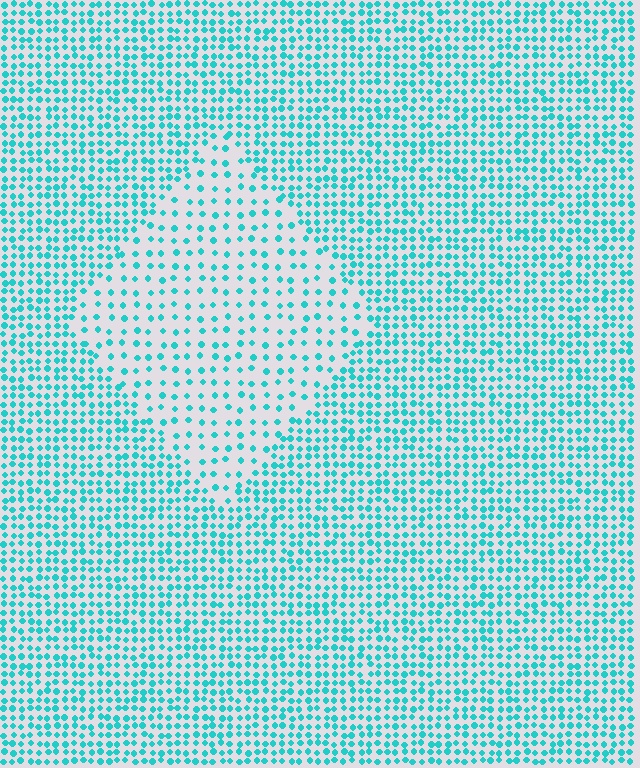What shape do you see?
I see a diamond.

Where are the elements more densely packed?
The elements are more densely packed outside the diamond boundary.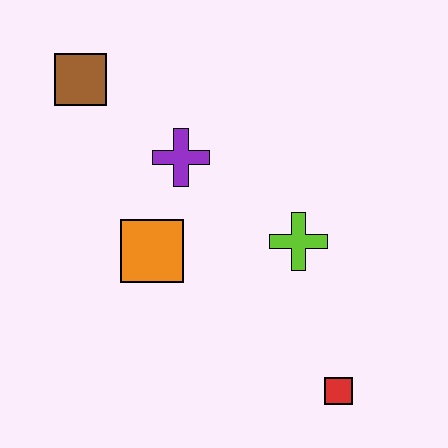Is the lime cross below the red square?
No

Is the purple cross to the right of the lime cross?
No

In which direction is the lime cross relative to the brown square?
The lime cross is to the right of the brown square.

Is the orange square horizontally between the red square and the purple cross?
No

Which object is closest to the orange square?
The purple cross is closest to the orange square.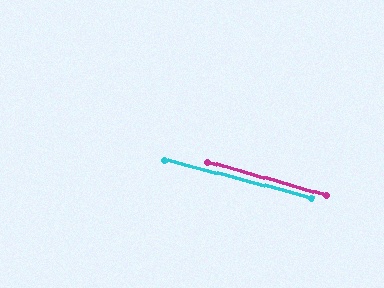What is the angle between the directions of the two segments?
Approximately 1 degree.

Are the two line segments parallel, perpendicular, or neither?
Parallel — their directions differ by only 1.3°.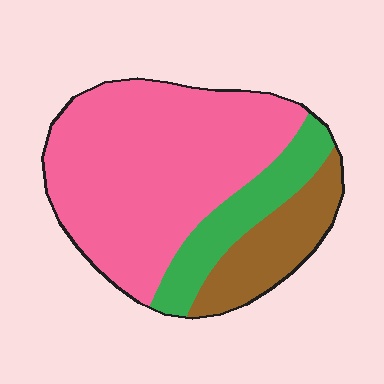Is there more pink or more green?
Pink.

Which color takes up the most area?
Pink, at roughly 65%.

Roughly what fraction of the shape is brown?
Brown takes up about one sixth (1/6) of the shape.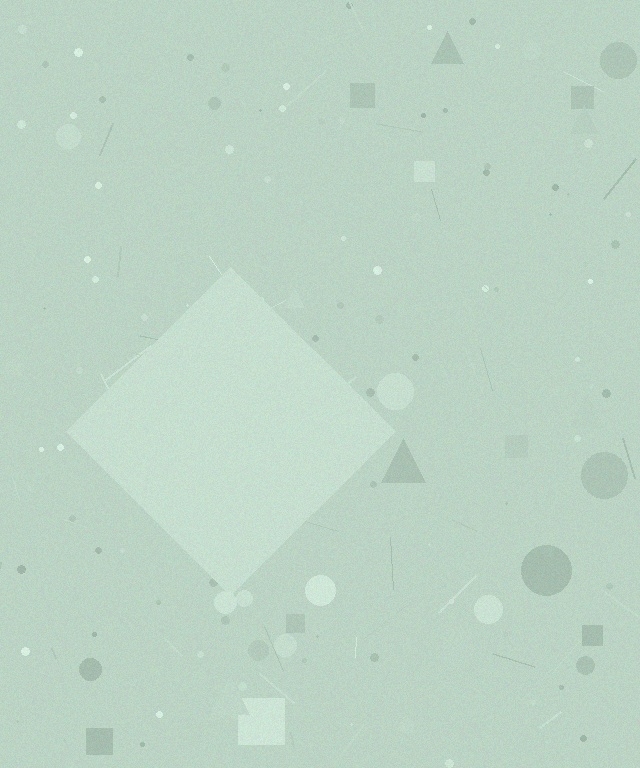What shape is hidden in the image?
A diamond is hidden in the image.